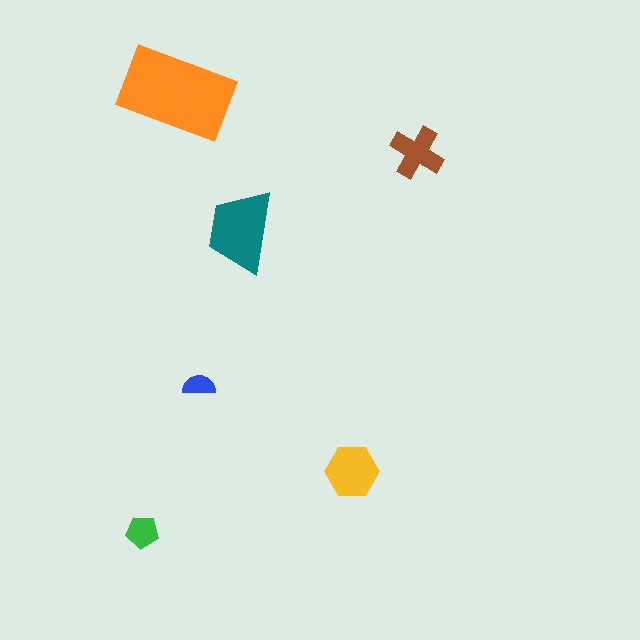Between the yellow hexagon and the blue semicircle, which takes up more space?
The yellow hexagon.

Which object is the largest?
The orange rectangle.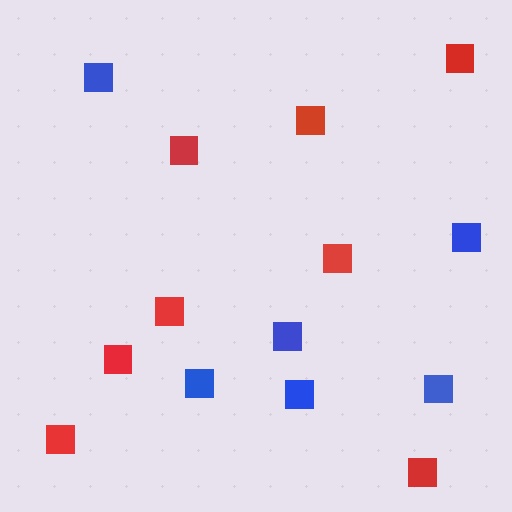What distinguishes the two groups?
There are 2 groups: one group of blue squares (6) and one group of red squares (8).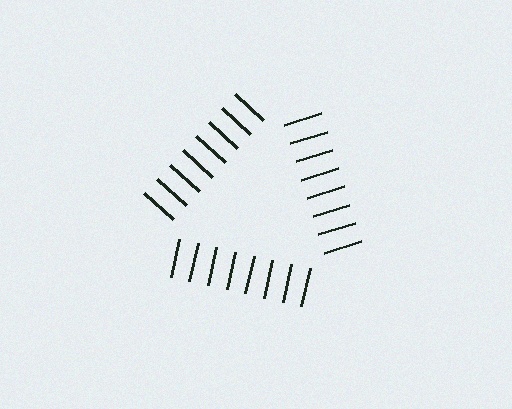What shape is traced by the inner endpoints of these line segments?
An illusory triangle — the line segments terminate on its edges but no continuous stroke is drawn.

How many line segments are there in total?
24 — 8 along each of the 3 edges.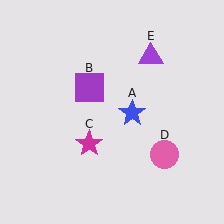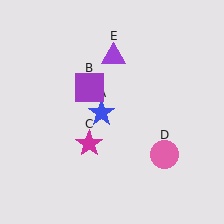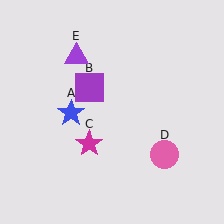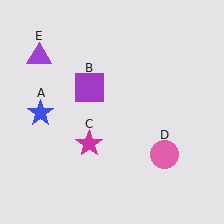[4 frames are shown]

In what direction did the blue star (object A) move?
The blue star (object A) moved left.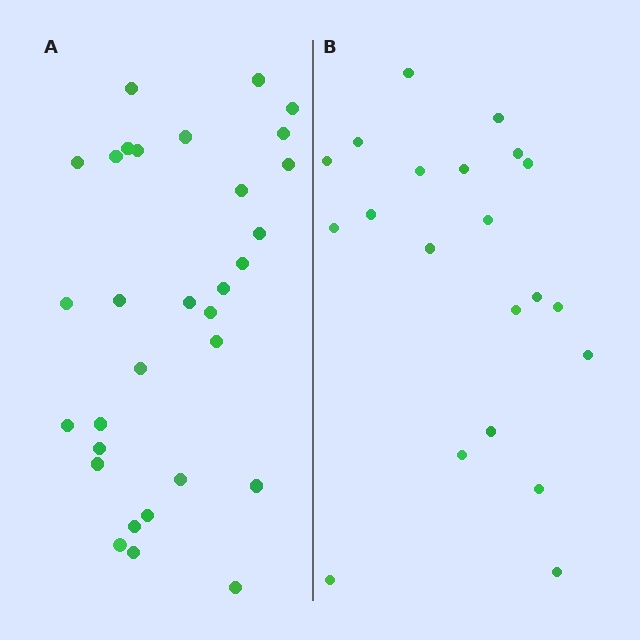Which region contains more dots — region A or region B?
Region A (the left region) has more dots.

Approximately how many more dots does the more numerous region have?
Region A has roughly 10 or so more dots than region B.